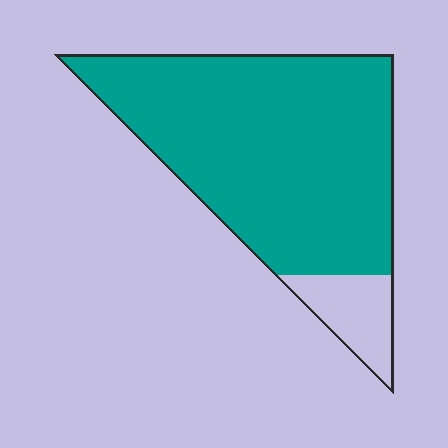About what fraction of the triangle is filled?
About seven eighths (7/8).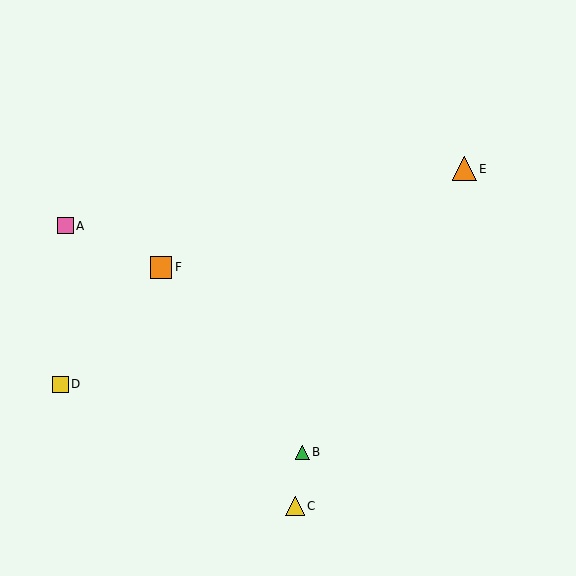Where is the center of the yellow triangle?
The center of the yellow triangle is at (295, 506).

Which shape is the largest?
The orange triangle (labeled E) is the largest.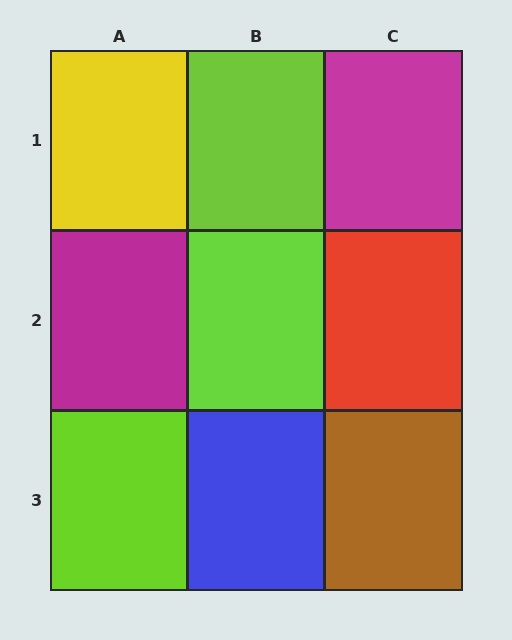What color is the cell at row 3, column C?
Brown.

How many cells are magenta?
2 cells are magenta.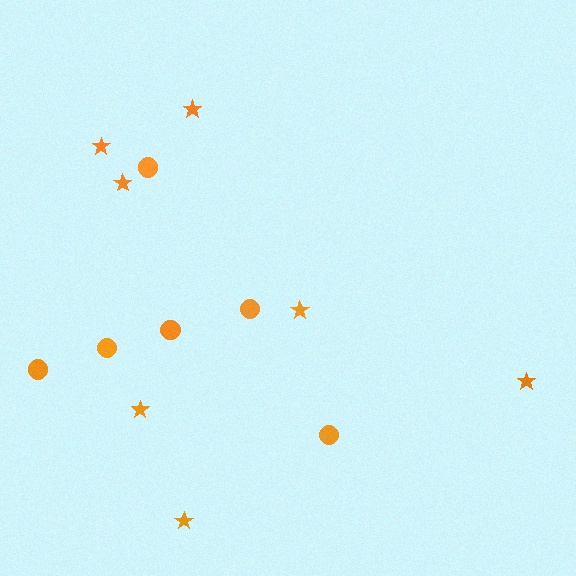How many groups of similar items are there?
There are 2 groups: one group of stars (7) and one group of circles (6).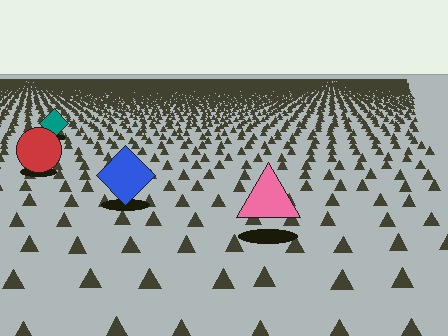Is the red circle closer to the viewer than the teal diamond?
Yes. The red circle is closer — you can tell from the texture gradient: the ground texture is coarser near it.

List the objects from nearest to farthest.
From nearest to farthest: the pink triangle, the blue diamond, the red circle, the teal diamond.